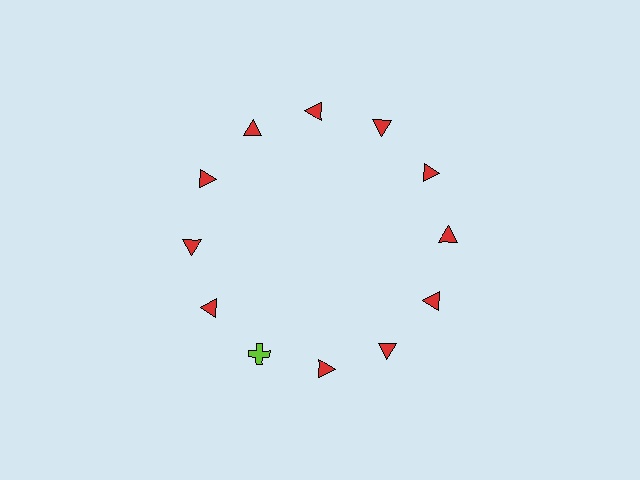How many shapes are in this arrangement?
There are 12 shapes arranged in a ring pattern.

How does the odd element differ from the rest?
It differs in both color (lime instead of red) and shape (cross instead of triangle).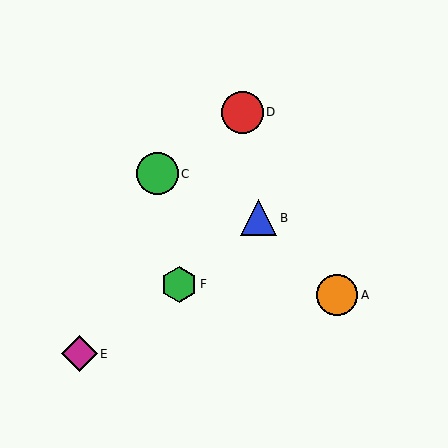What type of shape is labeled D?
Shape D is a red circle.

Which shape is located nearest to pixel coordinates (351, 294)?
The orange circle (labeled A) at (337, 295) is nearest to that location.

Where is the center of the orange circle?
The center of the orange circle is at (337, 295).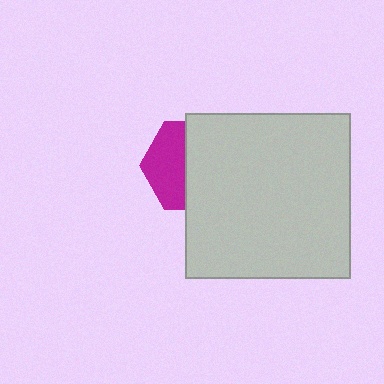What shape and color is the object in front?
The object in front is a light gray square.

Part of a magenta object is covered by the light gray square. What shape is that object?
It is a hexagon.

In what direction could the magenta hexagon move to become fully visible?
The magenta hexagon could move left. That would shift it out from behind the light gray square entirely.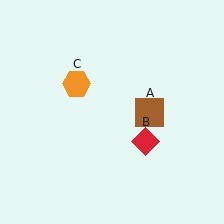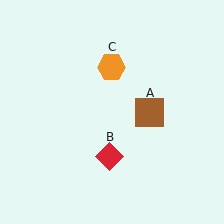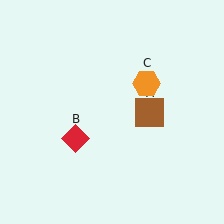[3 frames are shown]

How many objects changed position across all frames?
2 objects changed position: red diamond (object B), orange hexagon (object C).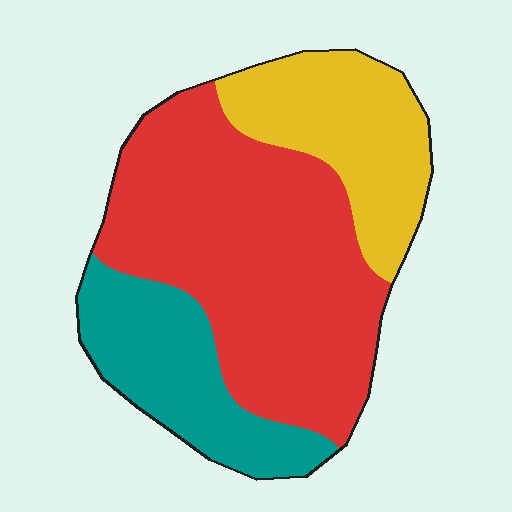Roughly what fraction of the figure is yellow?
Yellow takes up about one quarter (1/4) of the figure.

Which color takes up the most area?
Red, at roughly 55%.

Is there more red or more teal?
Red.